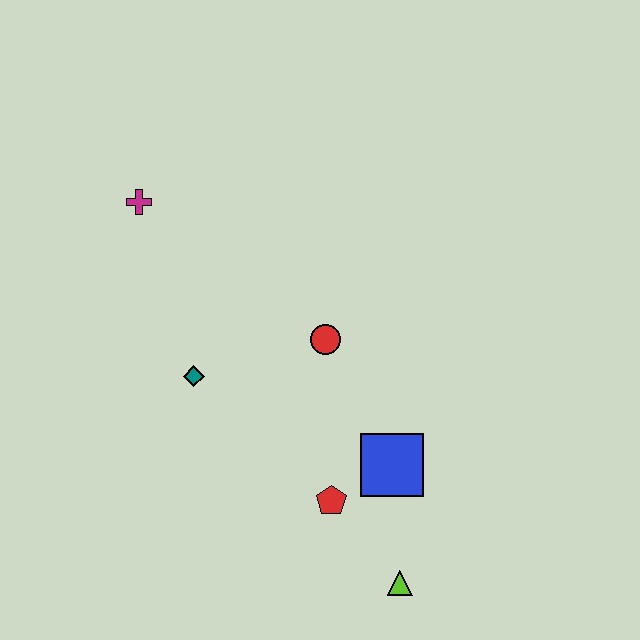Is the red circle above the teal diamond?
Yes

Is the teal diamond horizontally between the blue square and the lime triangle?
No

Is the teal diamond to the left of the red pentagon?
Yes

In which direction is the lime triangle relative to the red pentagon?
The lime triangle is below the red pentagon.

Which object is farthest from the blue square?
The magenta cross is farthest from the blue square.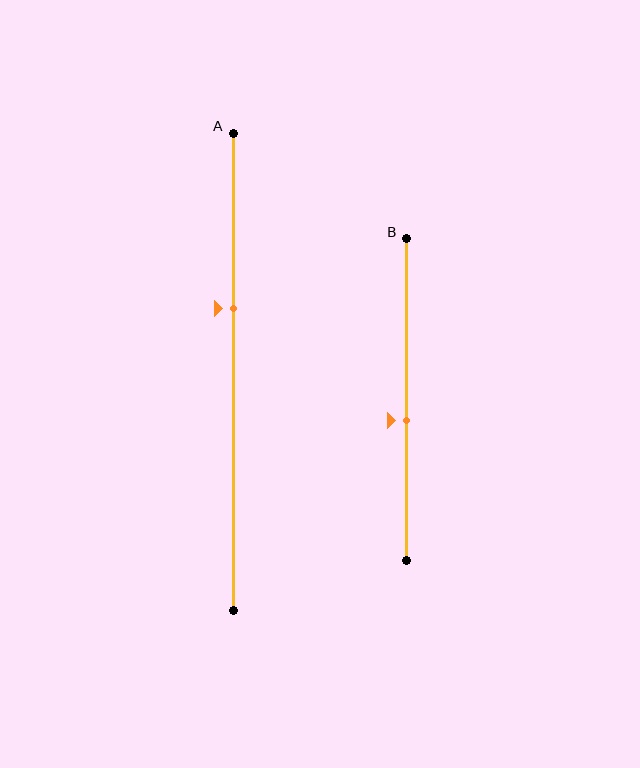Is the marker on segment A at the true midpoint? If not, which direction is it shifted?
No, the marker on segment A is shifted upward by about 13% of the segment length.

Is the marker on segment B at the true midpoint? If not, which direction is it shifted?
No, the marker on segment B is shifted downward by about 6% of the segment length.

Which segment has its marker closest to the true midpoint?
Segment B has its marker closest to the true midpoint.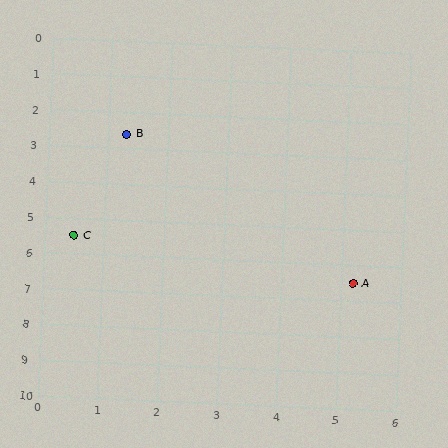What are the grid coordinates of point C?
Point C is at approximately (0.5, 5.5).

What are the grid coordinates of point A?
Point A is at approximately (5.2, 6.5).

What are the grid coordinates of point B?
Point B is at approximately (1.3, 2.6).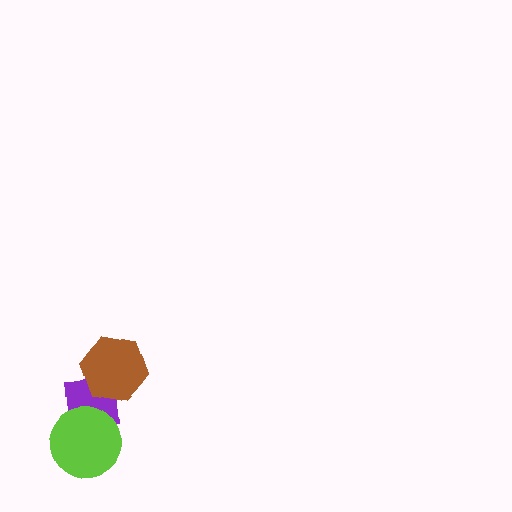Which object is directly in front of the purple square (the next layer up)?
The brown hexagon is directly in front of the purple square.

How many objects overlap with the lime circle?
1 object overlaps with the lime circle.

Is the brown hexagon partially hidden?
No, no other shape covers it.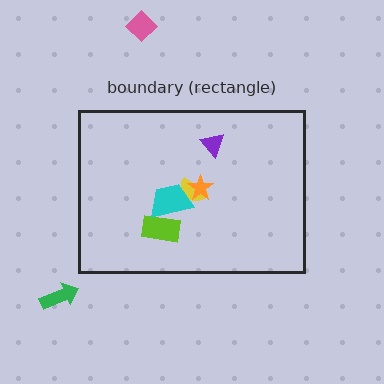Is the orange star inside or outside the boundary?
Inside.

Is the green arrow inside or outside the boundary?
Outside.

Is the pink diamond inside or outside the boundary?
Outside.